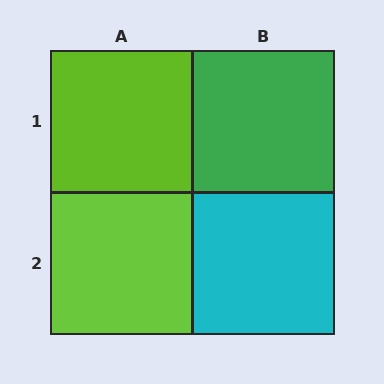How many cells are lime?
2 cells are lime.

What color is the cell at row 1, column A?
Lime.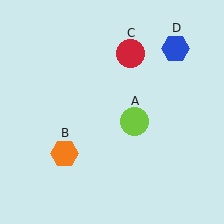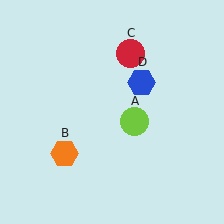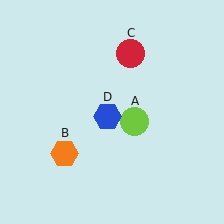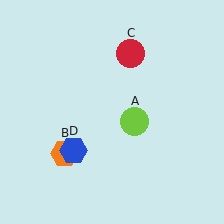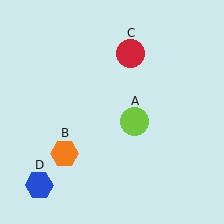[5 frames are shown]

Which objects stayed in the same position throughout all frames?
Lime circle (object A) and orange hexagon (object B) and red circle (object C) remained stationary.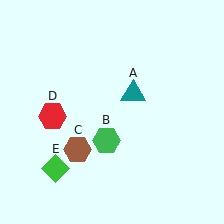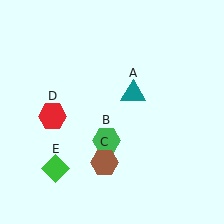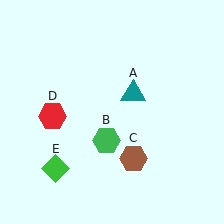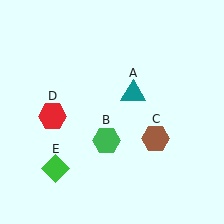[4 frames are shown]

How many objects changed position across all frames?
1 object changed position: brown hexagon (object C).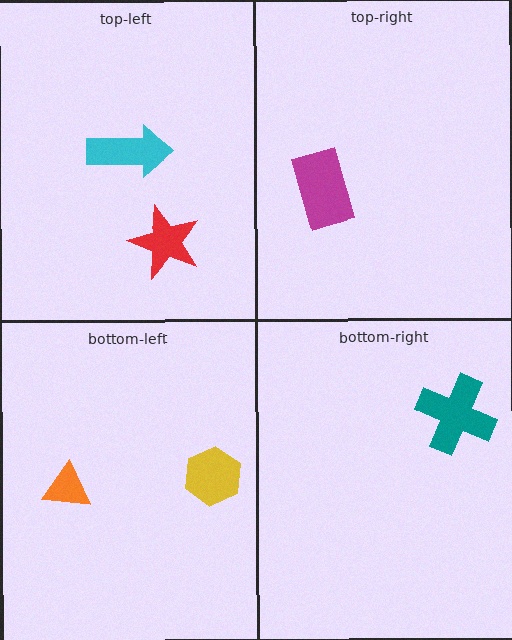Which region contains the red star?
The top-left region.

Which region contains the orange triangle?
The bottom-left region.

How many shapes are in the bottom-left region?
2.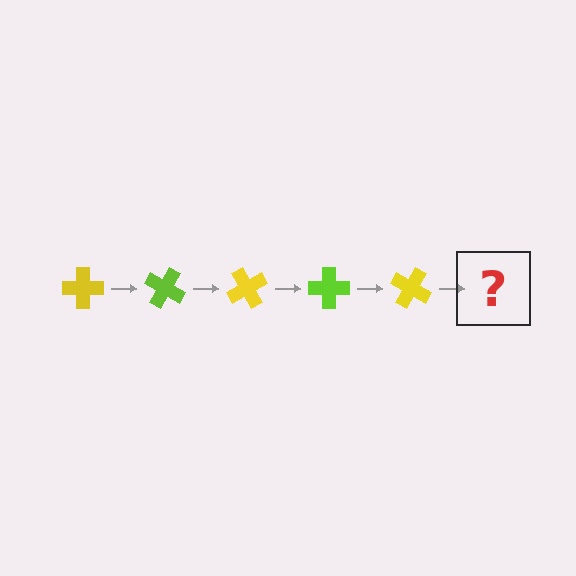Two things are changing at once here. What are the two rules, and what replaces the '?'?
The two rules are that it rotates 30 degrees each step and the color cycles through yellow and lime. The '?' should be a lime cross, rotated 150 degrees from the start.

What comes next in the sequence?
The next element should be a lime cross, rotated 150 degrees from the start.